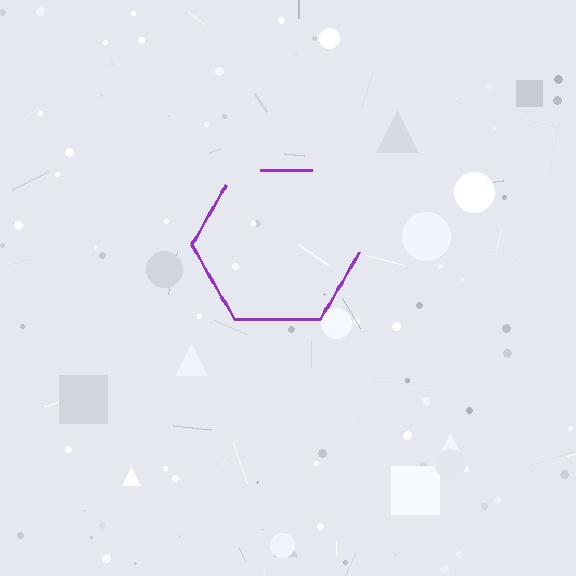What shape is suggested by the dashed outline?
The dashed outline suggests a hexagon.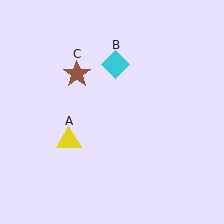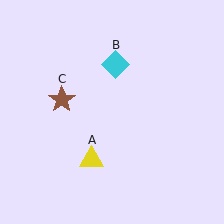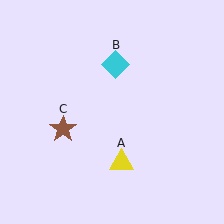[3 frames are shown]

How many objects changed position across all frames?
2 objects changed position: yellow triangle (object A), brown star (object C).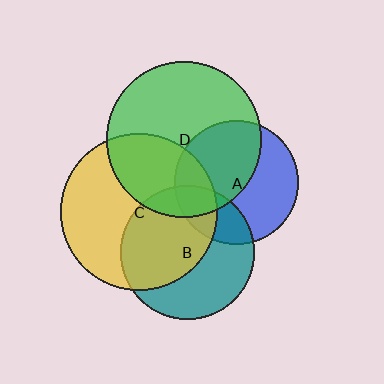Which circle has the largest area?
Circle C (yellow).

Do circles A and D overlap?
Yes.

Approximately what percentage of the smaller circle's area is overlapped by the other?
Approximately 50%.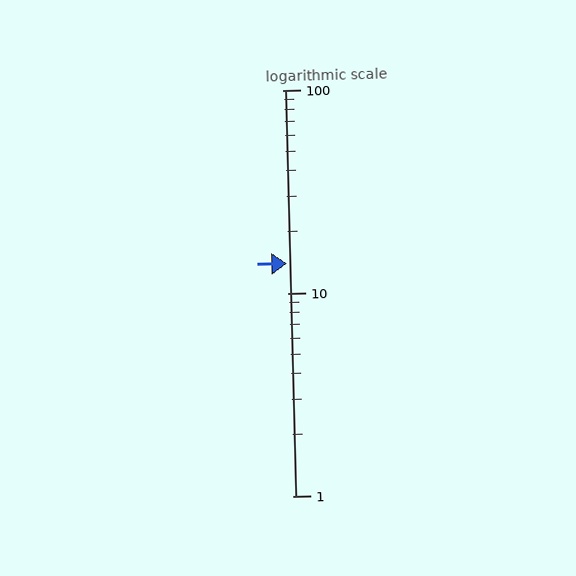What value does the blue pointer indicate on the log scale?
The pointer indicates approximately 14.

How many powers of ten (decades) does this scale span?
The scale spans 2 decades, from 1 to 100.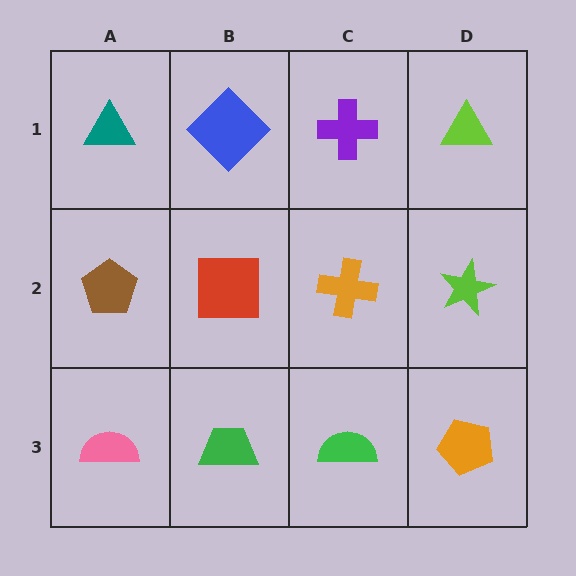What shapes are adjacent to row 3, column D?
A lime star (row 2, column D), a green semicircle (row 3, column C).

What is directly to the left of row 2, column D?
An orange cross.